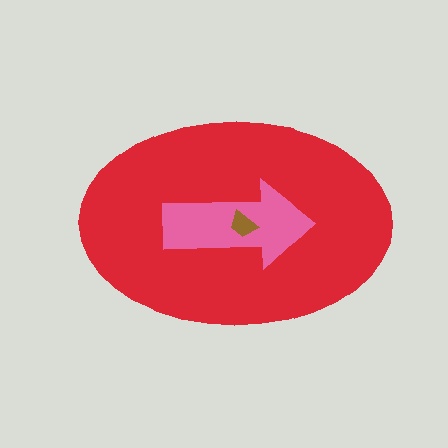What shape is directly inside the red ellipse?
The pink arrow.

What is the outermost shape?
The red ellipse.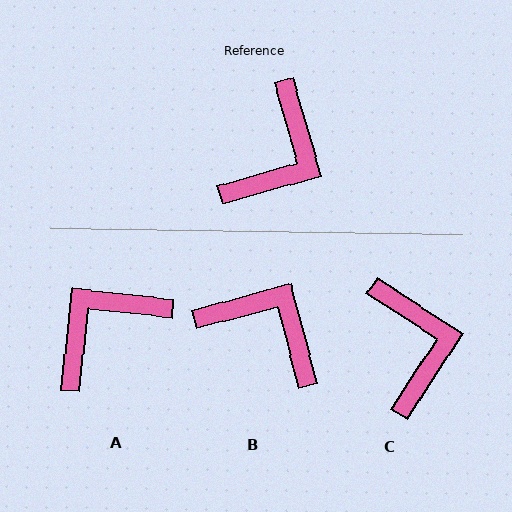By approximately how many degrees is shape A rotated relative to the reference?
Approximately 158 degrees counter-clockwise.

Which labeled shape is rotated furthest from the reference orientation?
A, about 158 degrees away.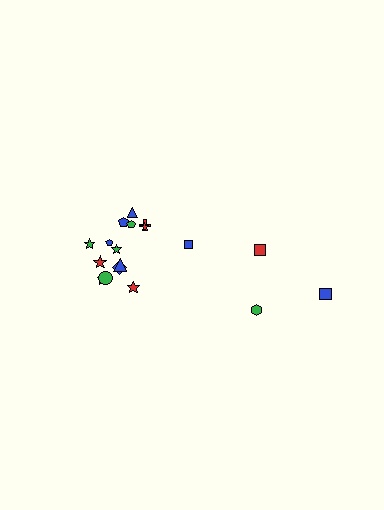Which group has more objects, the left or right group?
The left group.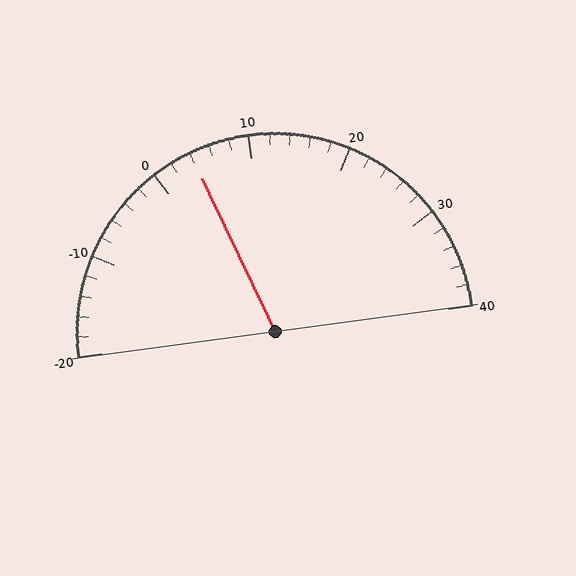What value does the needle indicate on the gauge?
The needle indicates approximately 4.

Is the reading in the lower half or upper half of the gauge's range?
The reading is in the lower half of the range (-20 to 40).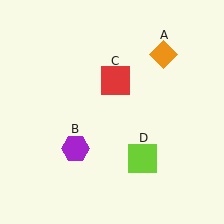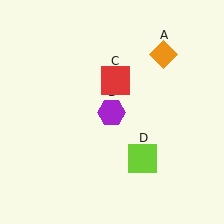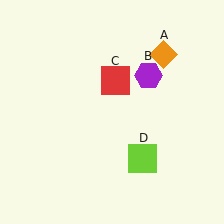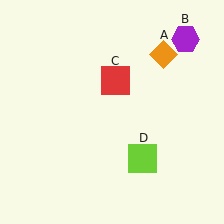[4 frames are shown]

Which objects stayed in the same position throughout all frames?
Orange diamond (object A) and red square (object C) and lime square (object D) remained stationary.